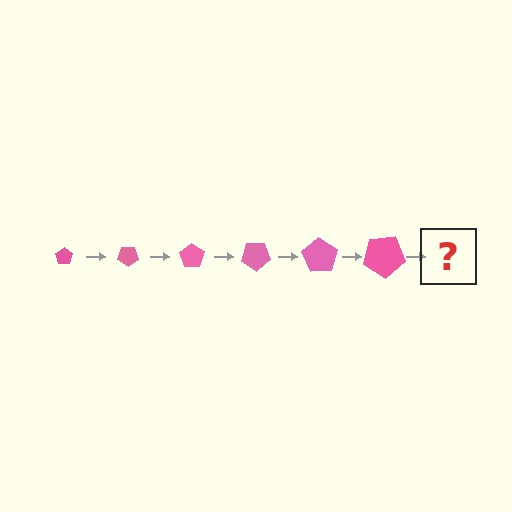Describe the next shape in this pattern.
It should be a pentagon, larger than the previous one and rotated 210 degrees from the start.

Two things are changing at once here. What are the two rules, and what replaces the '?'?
The two rules are that the pentagon grows larger each step and it rotates 35 degrees each step. The '?' should be a pentagon, larger than the previous one and rotated 210 degrees from the start.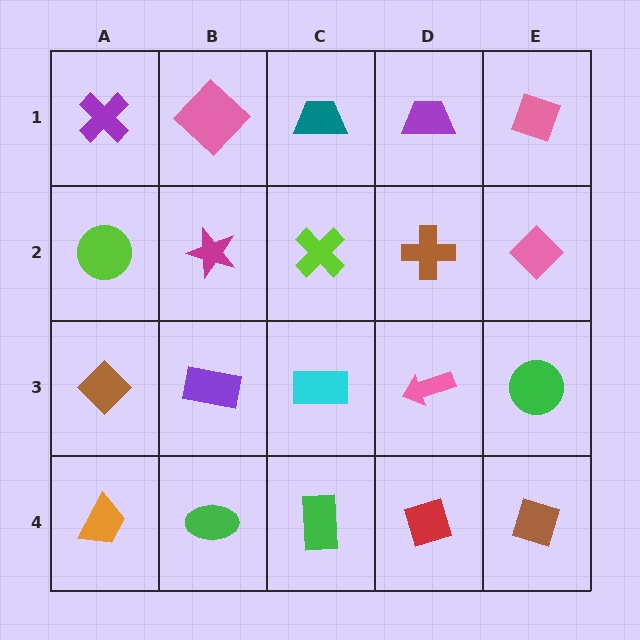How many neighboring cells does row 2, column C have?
4.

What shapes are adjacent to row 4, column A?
A brown diamond (row 3, column A), a green ellipse (row 4, column B).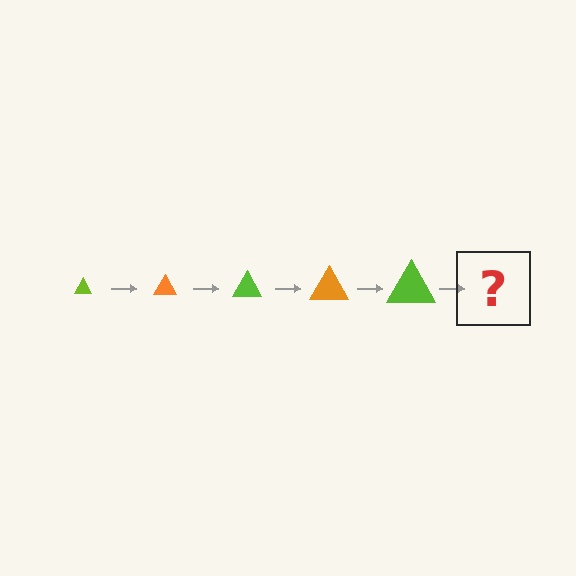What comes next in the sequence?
The next element should be an orange triangle, larger than the previous one.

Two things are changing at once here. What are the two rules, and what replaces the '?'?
The two rules are that the triangle grows larger each step and the color cycles through lime and orange. The '?' should be an orange triangle, larger than the previous one.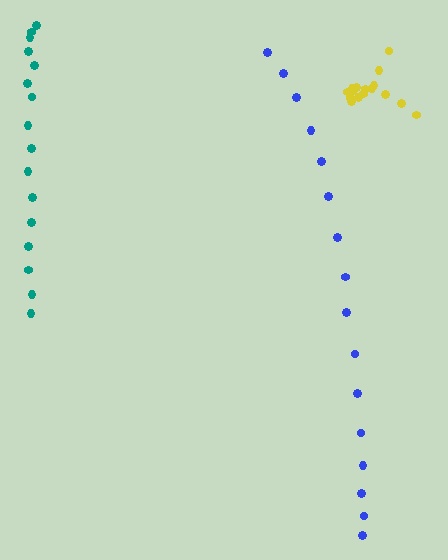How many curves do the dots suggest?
There are 3 distinct paths.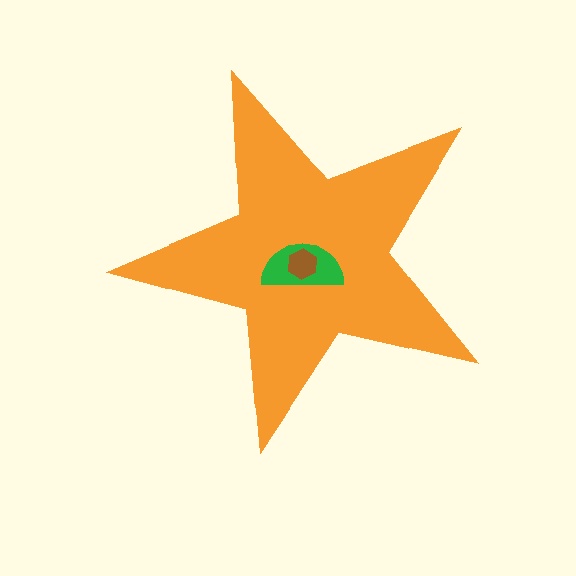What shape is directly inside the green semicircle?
The brown hexagon.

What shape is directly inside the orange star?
The green semicircle.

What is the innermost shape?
The brown hexagon.